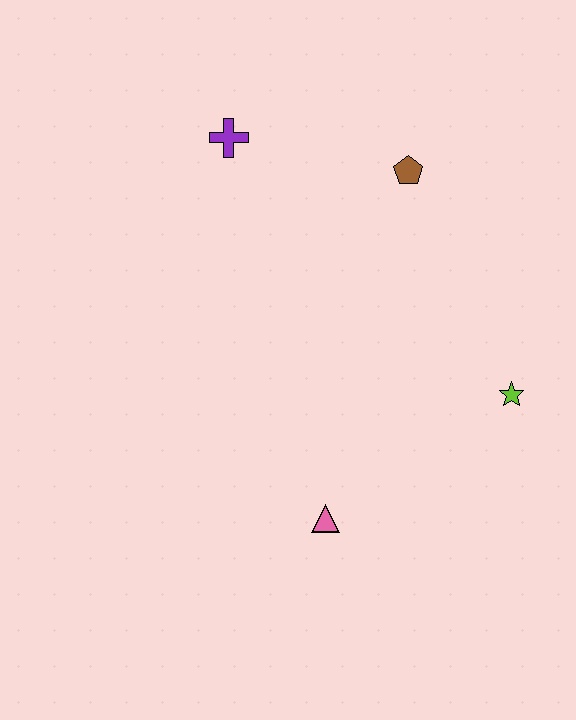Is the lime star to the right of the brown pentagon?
Yes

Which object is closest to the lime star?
The pink triangle is closest to the lime star.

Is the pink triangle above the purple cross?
No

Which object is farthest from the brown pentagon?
The pink triangle is farthest from the brown pentagon.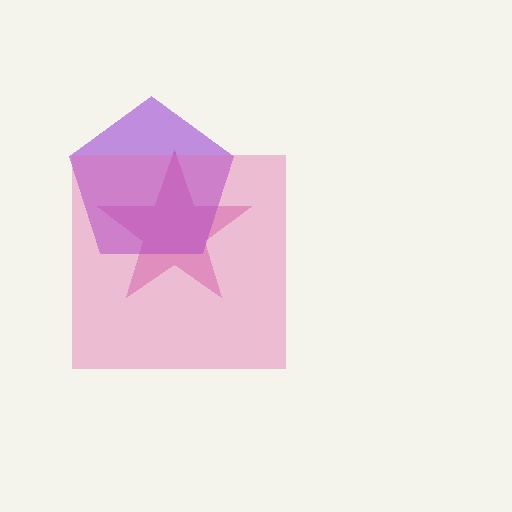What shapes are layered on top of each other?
The layered shapes are: a magenta star, a purple pentagon, a pink square.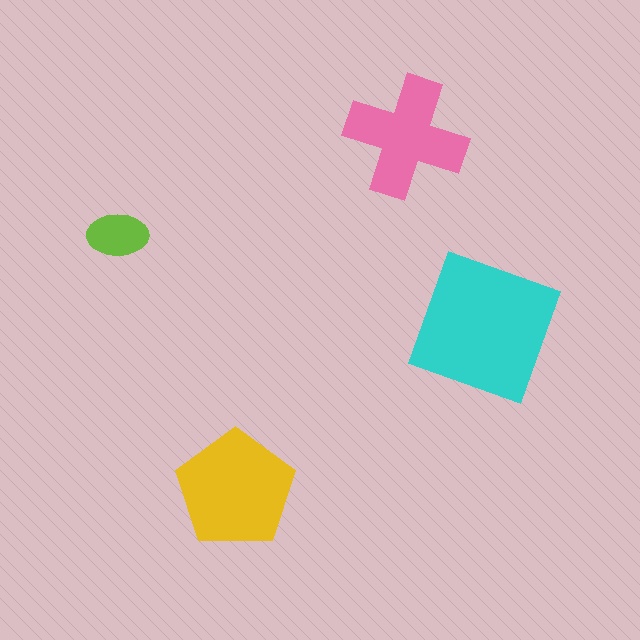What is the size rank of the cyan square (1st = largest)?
1st.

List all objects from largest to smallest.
The cyan square, the yellow pentagon, the pink cross, the lime ellipse.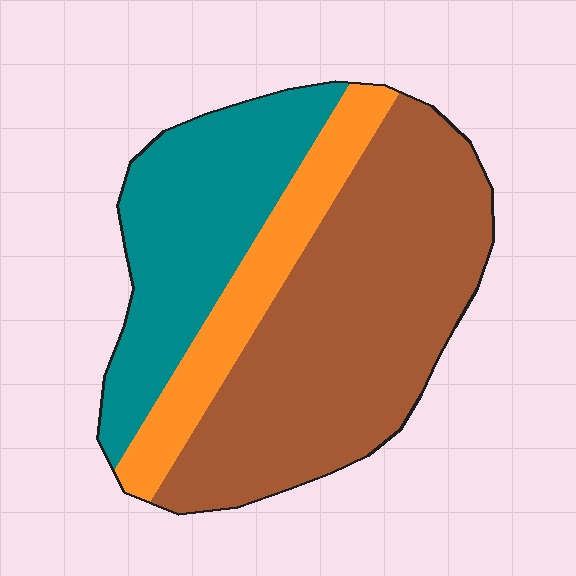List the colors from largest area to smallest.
From largest to smallest: brown, teal, orange.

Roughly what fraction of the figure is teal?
Teal takes up between a quarter and a half of the figure.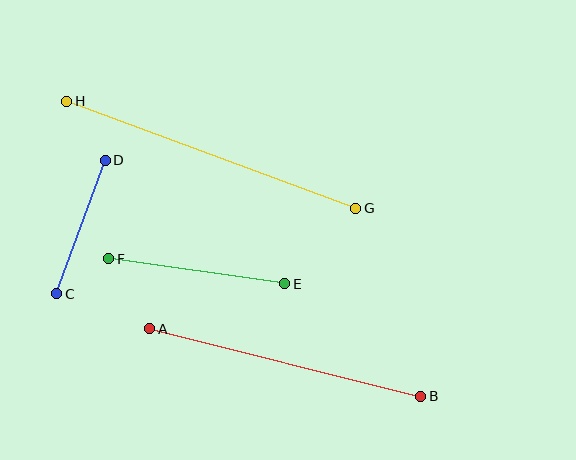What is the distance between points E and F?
The distance is approximately 178 pixels.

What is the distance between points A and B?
The distance is approximately 279 pixels.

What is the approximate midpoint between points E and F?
The midpoint is at approximately (197, 271) pixels.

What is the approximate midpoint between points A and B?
The midpoint is at approximately (285, 363) pixels.